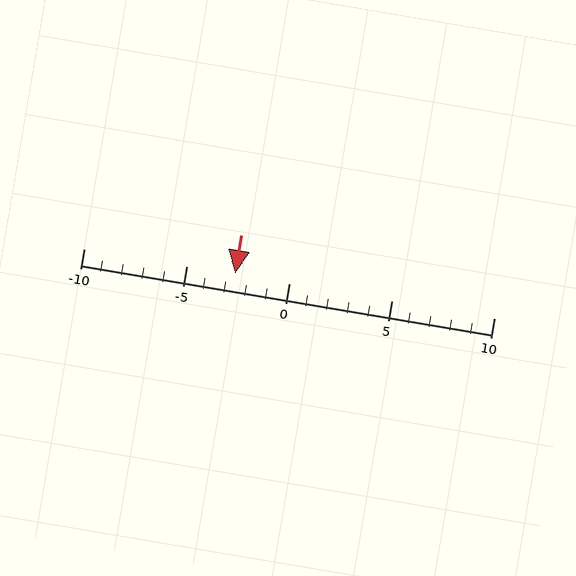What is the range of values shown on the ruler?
The ruler shows values from -10 to 10.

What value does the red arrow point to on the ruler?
The red arrow points to approximately -3.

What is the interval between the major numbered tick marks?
The major tick marks are spaced 5 units apart.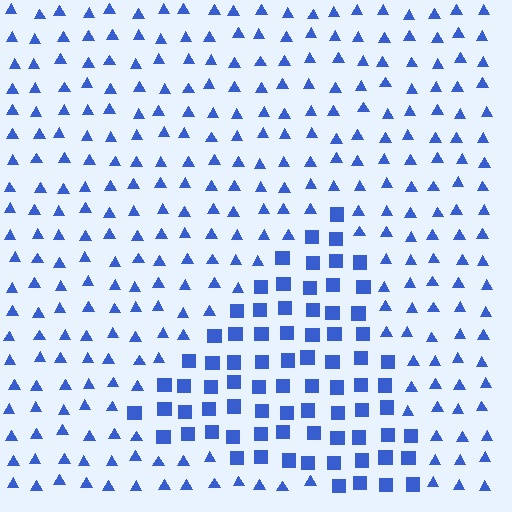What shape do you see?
I see a triangle.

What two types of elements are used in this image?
The image uses squares inside the triangle region and triangles outside it.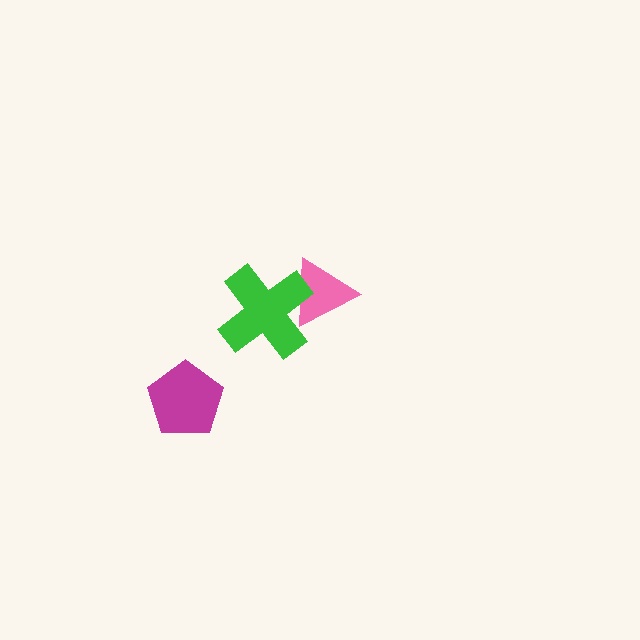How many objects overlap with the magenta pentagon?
0 objects overlap with the magenta pentagon.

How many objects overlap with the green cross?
1 object overlaps with the green cross.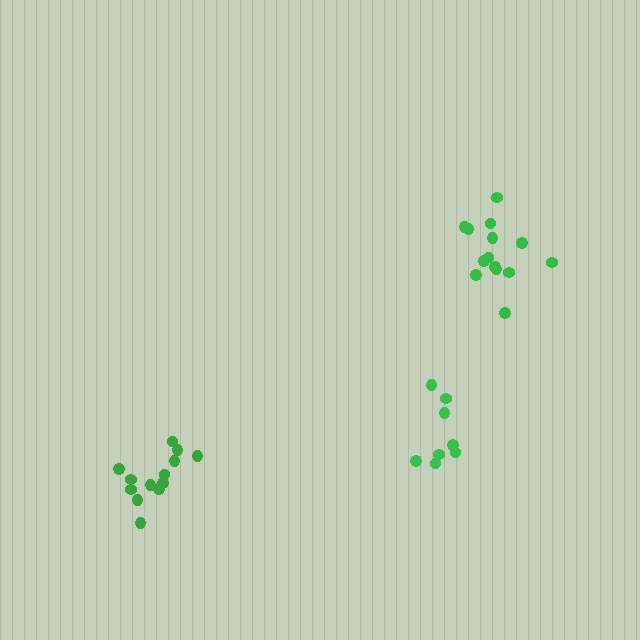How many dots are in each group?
Group 1: 13 dots, Group 2: 14 dots, Group 3: 8 dots (35 total).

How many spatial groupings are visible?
There are 3 spatial groupings.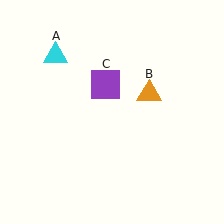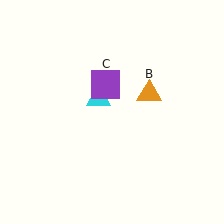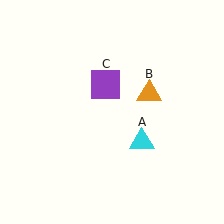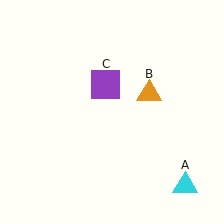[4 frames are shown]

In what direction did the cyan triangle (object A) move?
The cyan triangle (object A) moved down and to the right.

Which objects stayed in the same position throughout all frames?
Orange triangle (object B) and purple square (object C) remained stationary.